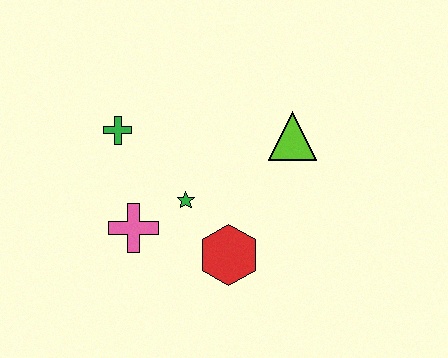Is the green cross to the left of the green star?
Yes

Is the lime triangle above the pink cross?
Yes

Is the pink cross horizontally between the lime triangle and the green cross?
Yes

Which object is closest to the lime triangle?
The green star is closest to the lime triangle.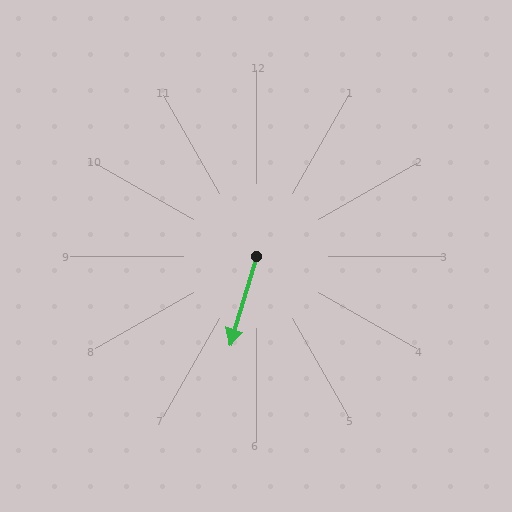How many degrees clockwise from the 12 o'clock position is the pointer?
Approximately 197 degrees.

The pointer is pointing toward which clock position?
Roughly 7 o'clock.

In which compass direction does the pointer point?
South.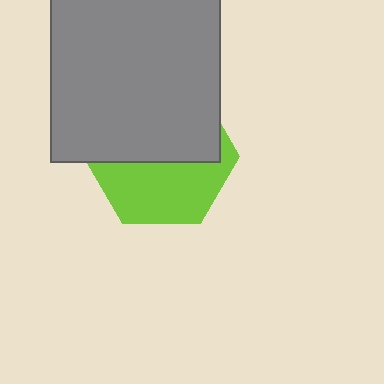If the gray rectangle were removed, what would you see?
You would see the complete lime hexagon.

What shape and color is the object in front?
The object in front is a gray rectangle.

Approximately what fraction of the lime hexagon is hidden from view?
Roughly 55% of the lime hexagon is hidden behind the gray rectangle.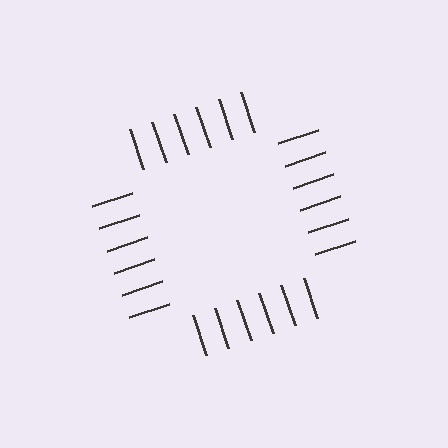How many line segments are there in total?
24 — 6 along each of the 4 edges.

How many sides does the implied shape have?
4 sides — the line-ends trace a square.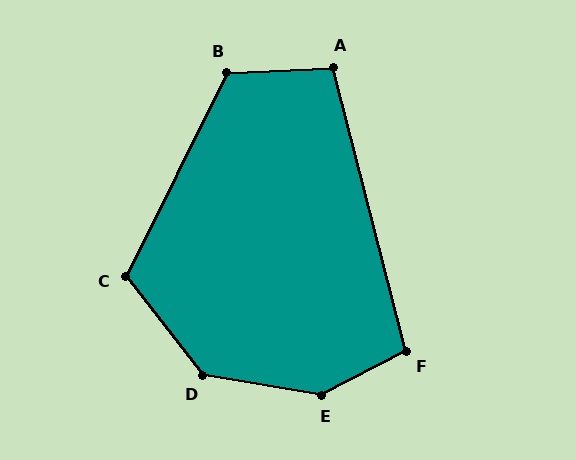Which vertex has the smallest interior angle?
A, at approximately 101 degrees.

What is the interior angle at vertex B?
Approximately 119 degrees (obtuse).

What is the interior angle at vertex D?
Approximately 137 degrees (obtuse).